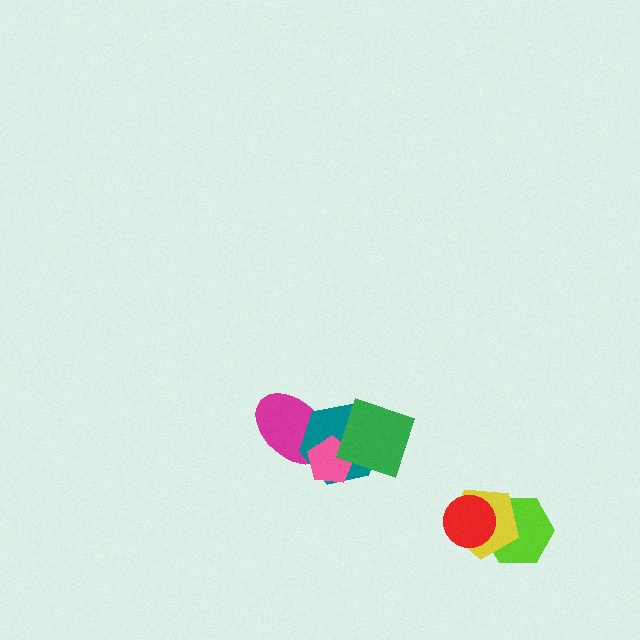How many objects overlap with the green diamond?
2 objects overlap with the green diamond.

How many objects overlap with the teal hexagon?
3 objects overlap with the teal hexagon.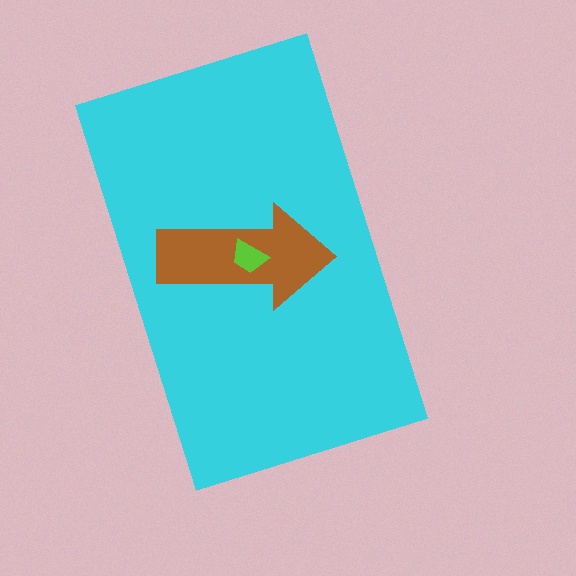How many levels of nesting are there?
3.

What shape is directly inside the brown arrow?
The lime trapezoid.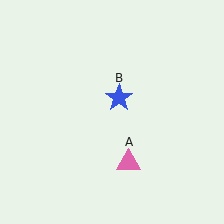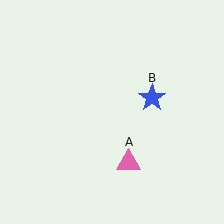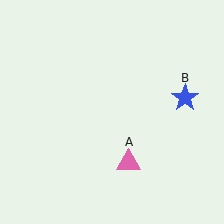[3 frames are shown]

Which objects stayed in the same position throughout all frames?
Pink triangle (object A) remained stationary.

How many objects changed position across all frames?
1 object changed position: blue star (object B).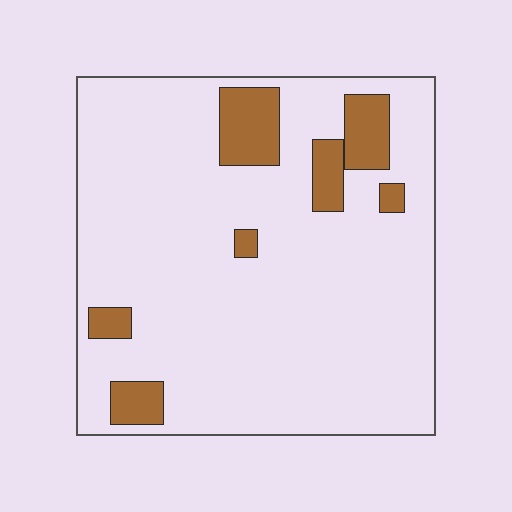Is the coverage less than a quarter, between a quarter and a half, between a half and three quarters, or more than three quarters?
Less than a quarter.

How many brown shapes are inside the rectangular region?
7.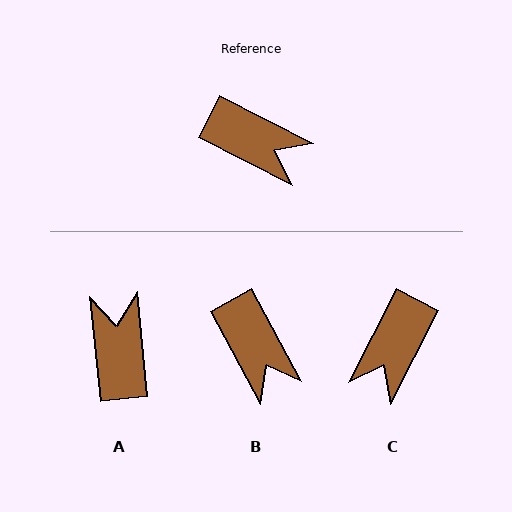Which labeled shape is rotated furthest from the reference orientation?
A, about 123 degrees away.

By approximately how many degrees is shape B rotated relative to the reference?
Approximately 35 degrees clockwise.